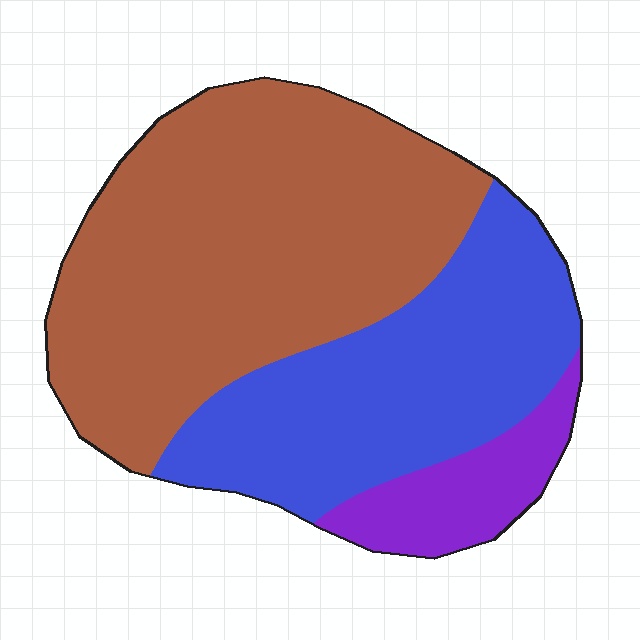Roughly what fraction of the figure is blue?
Blue takes up about one third (1/3) of the figure.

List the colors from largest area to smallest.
From largest to smallest: brown, blue, purple.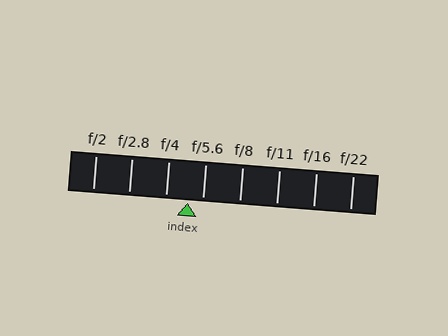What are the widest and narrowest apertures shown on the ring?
The widest aperture shown is f/2 and the narrowest is f/22.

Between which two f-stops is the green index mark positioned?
The index mark is between f/4 and f/5.6.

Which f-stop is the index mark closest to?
The index mark is closest to f/5.6.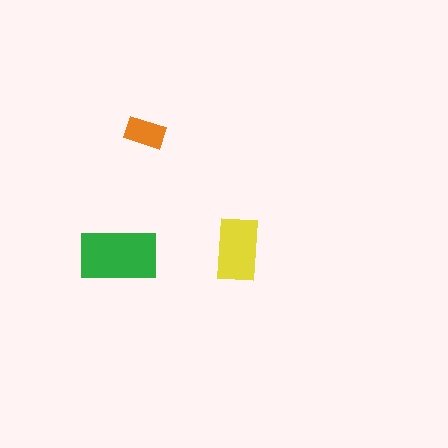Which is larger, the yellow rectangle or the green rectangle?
The green one.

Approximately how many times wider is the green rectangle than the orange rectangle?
About 2 times wider.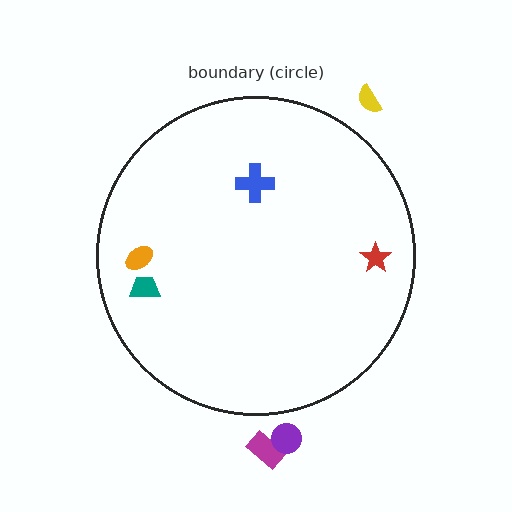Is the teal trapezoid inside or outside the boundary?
Inside.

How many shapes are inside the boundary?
4 inside, 3 outside.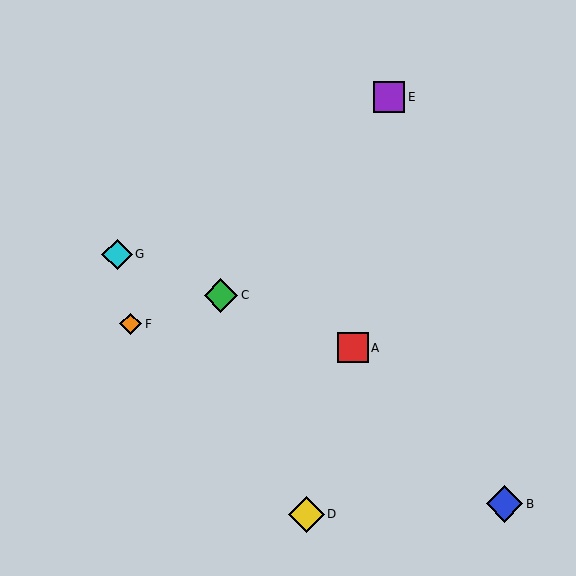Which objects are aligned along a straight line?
Objects A, C, G are aligned along a straight line.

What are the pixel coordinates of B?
Object B is at (505, 504).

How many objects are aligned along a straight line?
3 objects (A, C, G) are aligned along a straight line.